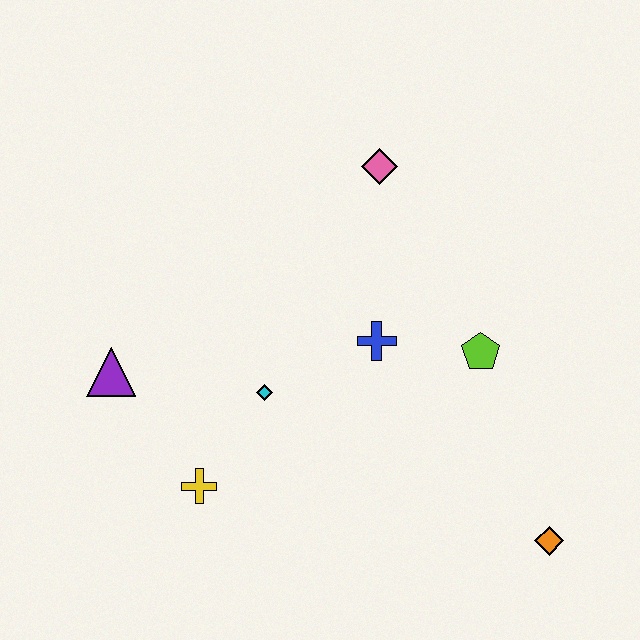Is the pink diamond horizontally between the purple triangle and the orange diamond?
Yes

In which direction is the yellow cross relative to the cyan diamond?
The yellow cross is below the cyan diamond.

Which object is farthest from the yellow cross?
The pink diamond is farthest from the yellow cross.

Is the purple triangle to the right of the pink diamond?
No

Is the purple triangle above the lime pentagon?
No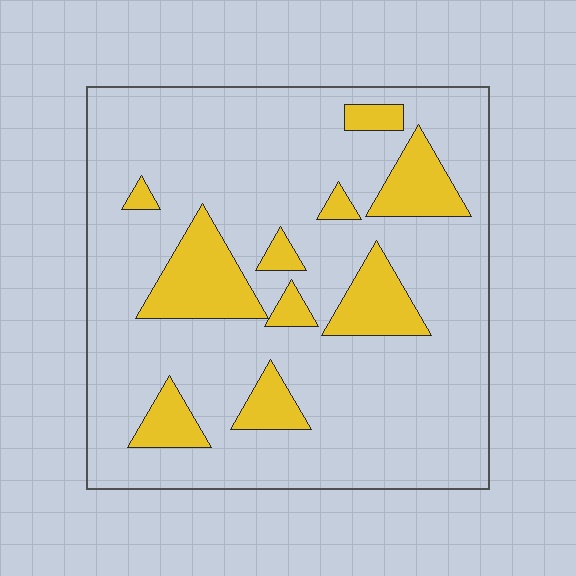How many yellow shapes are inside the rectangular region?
10.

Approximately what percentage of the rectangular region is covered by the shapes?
Approximately 20%.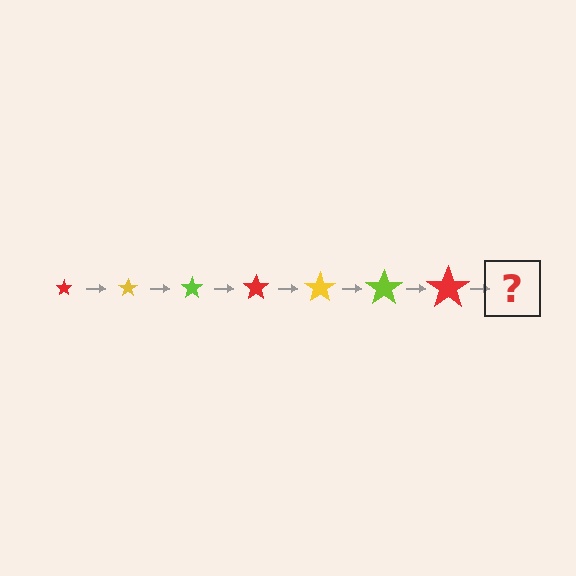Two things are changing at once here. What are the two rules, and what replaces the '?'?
The two rules are that the star grows larger each step and the color cycles through red, yellow, and lime. The '?' should be a yellow star, larger than the previous one.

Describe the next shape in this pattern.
It should be a yellow star, larger than the previous one.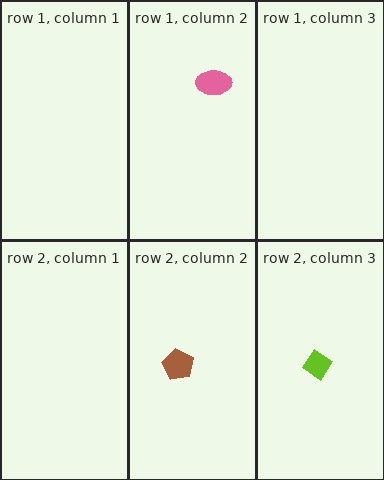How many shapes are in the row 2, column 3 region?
1.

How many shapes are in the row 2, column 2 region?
1.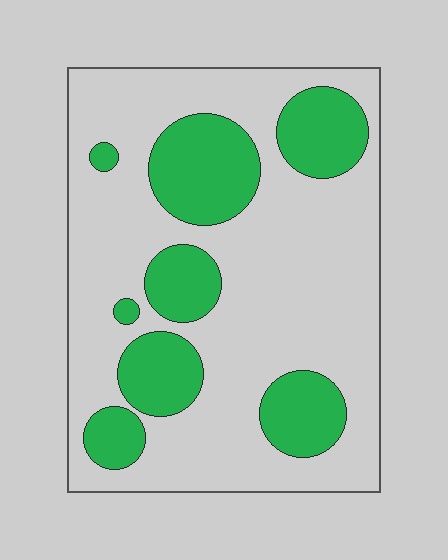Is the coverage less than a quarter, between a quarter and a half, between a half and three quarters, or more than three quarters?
Between a quarter and a half.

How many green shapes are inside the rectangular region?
8.